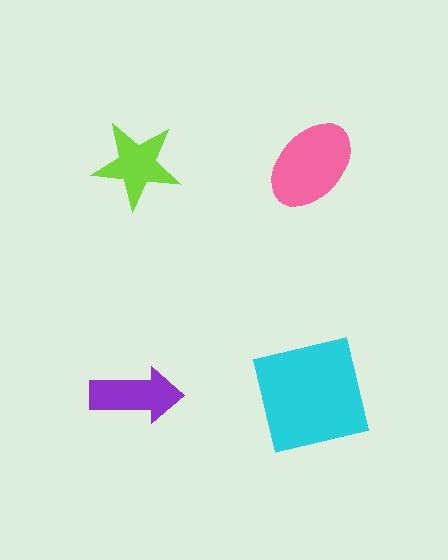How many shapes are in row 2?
2 shapes.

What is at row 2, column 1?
A purple arrow.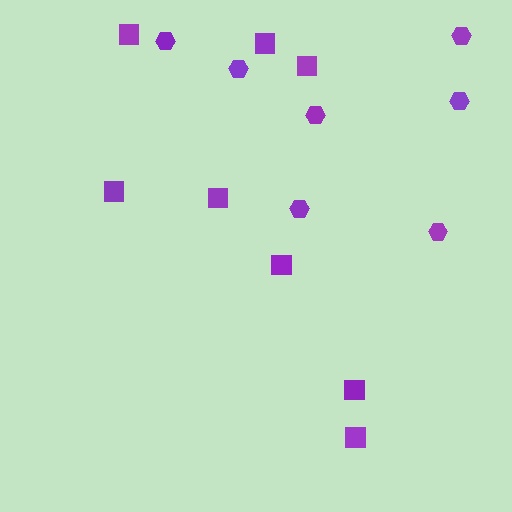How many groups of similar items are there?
There are 2 groups: one group of squares (8) and one group of hexagons (7).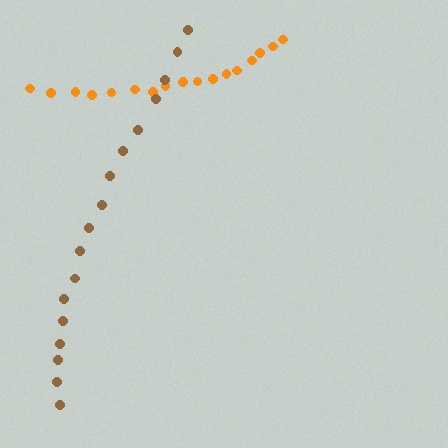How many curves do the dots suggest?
There are 2 distinct paths.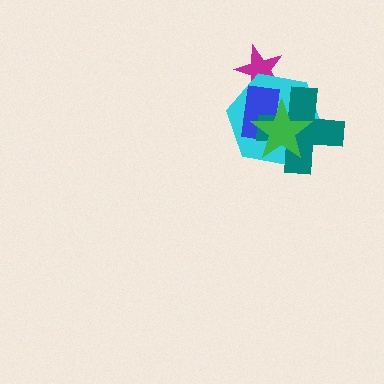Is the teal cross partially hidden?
Yes, it is partially covered by another shape.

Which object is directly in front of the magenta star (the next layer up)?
The cyan hexagon is directly in front of the magenta star.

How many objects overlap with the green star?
3 objects overlap with the green star.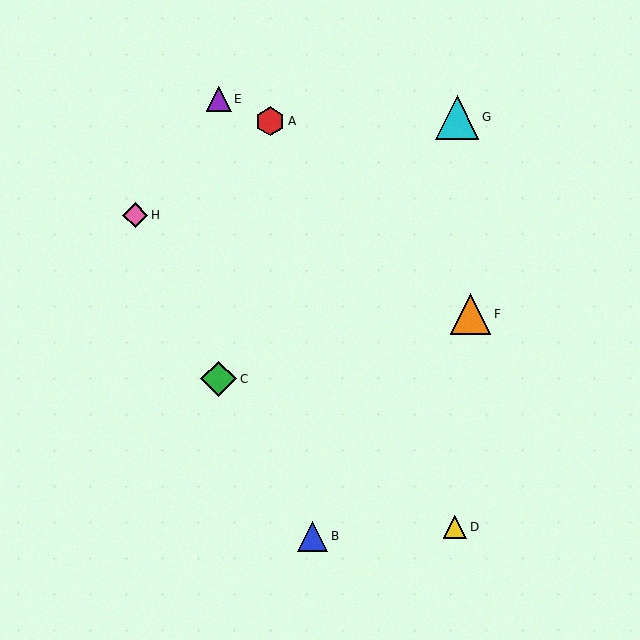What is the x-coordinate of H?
Object H is at x≈135.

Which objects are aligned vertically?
Objects C, E are aligned vertically.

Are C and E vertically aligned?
Yes, both are at x≈219.